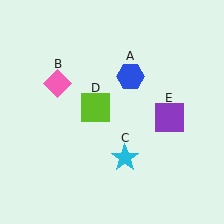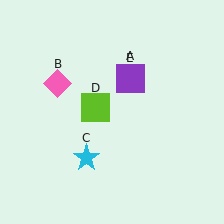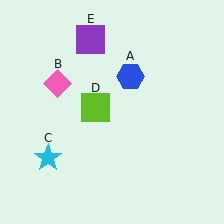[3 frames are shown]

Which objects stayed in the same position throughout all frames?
Blue hexagon (object A) and pink diamond (object B) and lime square (object D) remained stationary.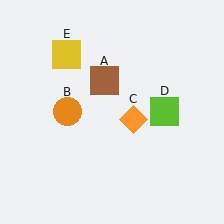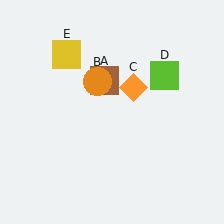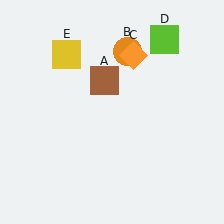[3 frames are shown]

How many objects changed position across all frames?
3 objects changed position: orange circle (object B), orange diamond (object C), lime square (object D).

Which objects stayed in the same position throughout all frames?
Brown square (object A) and yellow square (object E) remained stationary.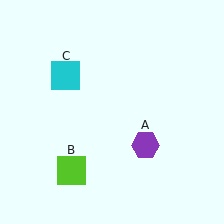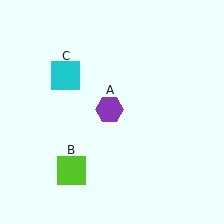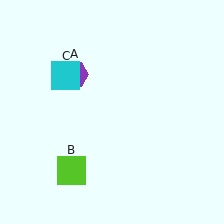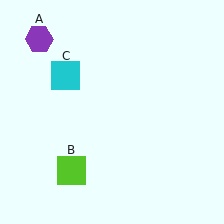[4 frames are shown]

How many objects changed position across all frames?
1 object changed position: purple hexagon (object A).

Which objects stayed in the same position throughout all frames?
Lime square (object B) and cyan square (object C) remained stationary.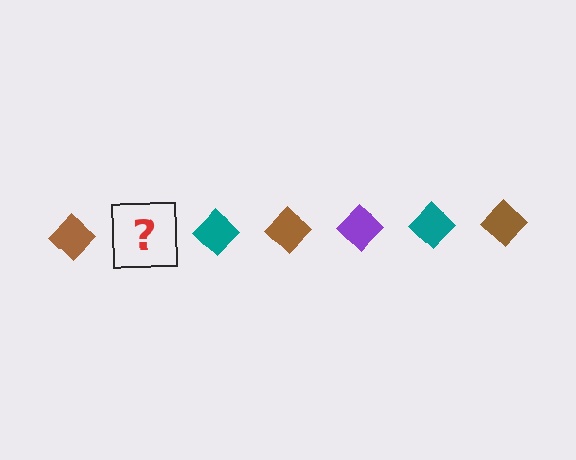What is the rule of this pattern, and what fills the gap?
The rule is that the pattern cycles through brown, purple, teal diamonds. The gap should be filled with a purple diamond.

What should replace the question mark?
The question mark should be replaced with a purple diamond.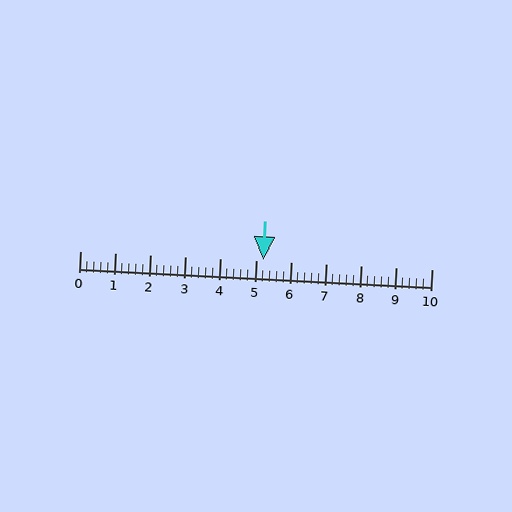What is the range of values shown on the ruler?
The ruler shows values from 0 to 10.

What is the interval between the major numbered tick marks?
The major tick marks are spaced 1 units apart.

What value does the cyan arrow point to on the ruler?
The cyan arrow points to approximately 5.2.